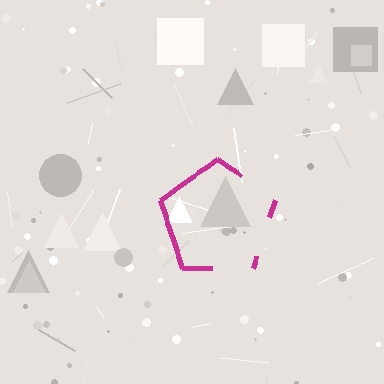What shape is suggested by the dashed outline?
The dashed outline suggests a pentagon.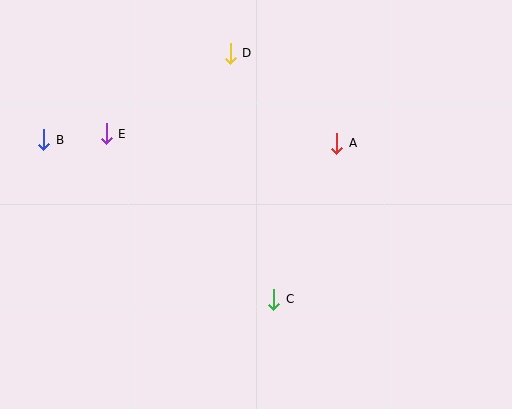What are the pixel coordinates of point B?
Point B is at (44, 140).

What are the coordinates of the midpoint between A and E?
The midpoint between A and E is at (222, 138).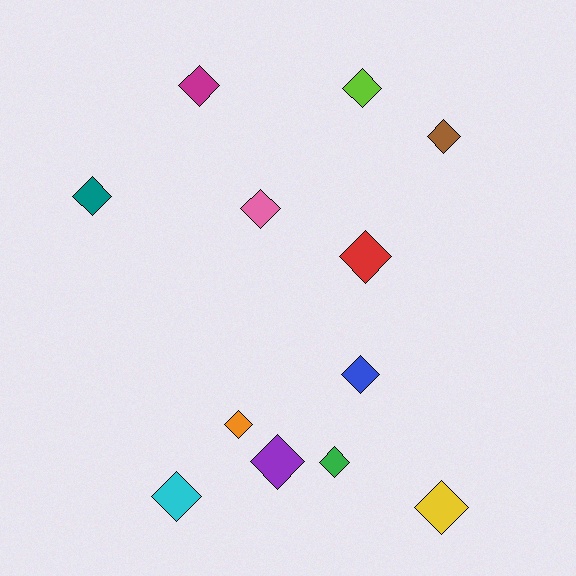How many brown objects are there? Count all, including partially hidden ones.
There is 1 brown object.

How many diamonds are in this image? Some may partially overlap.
There are 12 diamonds.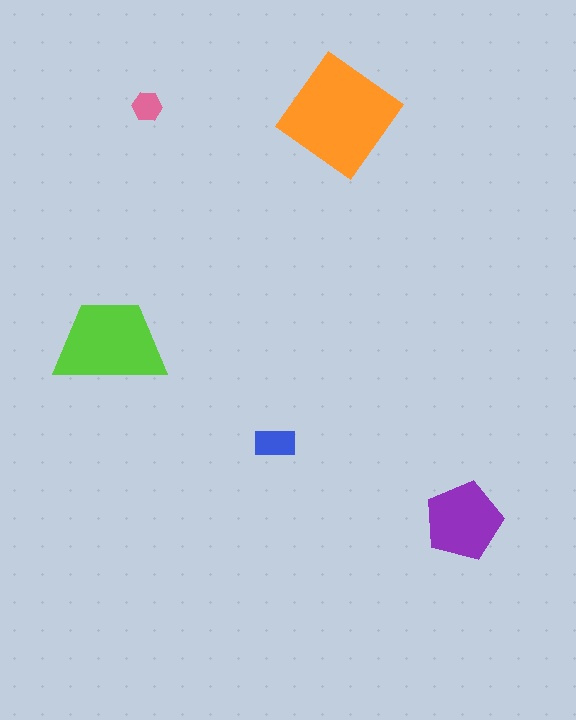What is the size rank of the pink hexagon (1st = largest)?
5th.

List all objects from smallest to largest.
The pink hexagon, the blue rectangle, the purple pentagon, the lime trapezoid, the orange diamond.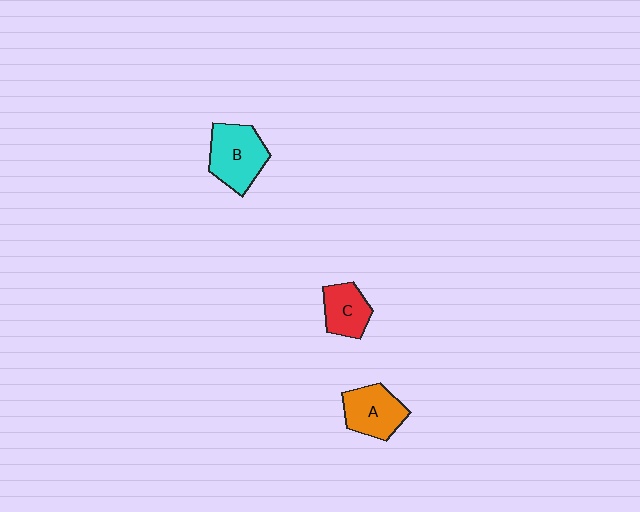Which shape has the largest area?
Shape B (cyan).